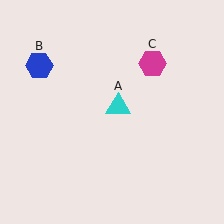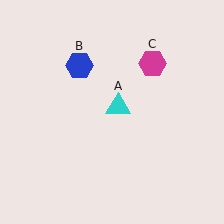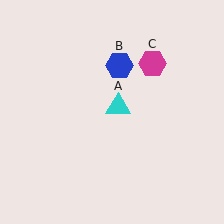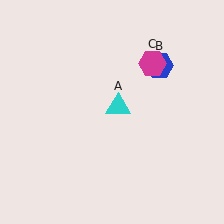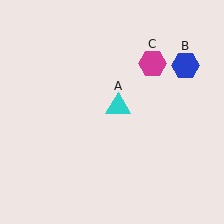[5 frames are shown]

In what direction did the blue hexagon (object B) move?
The blue hexagon (object B) moved right.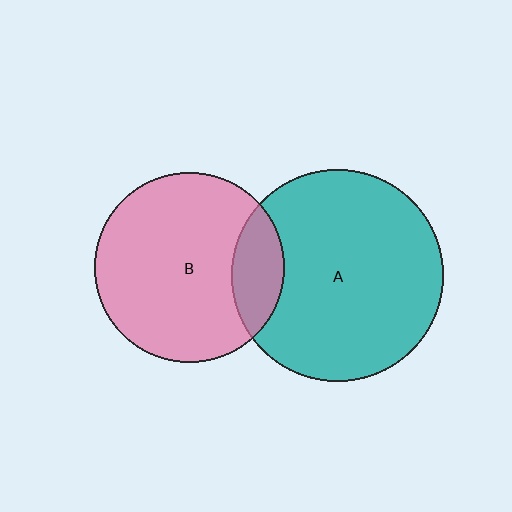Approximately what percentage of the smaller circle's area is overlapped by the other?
Approximately 15%.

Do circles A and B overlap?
Yes.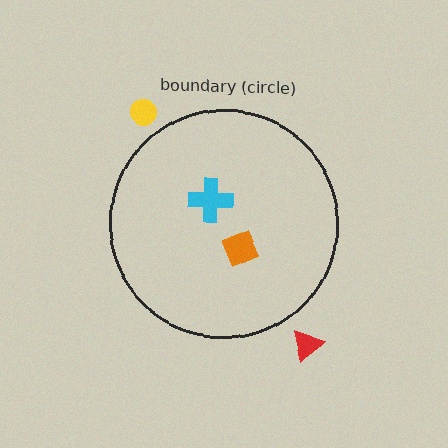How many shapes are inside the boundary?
2 inside, 2 outside.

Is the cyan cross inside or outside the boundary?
Inside.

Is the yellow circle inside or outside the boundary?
Outside.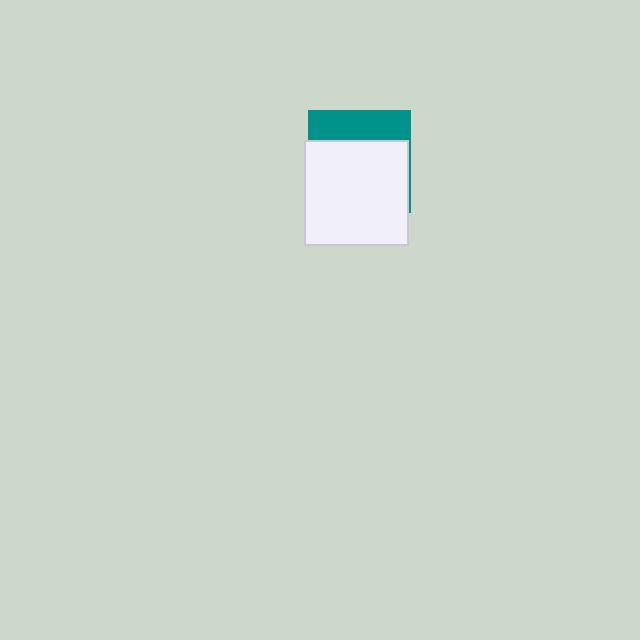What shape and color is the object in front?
The object in front is a white square.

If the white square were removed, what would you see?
You would see the complete teal square.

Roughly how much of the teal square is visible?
A small part of it is visible (roughly 30%).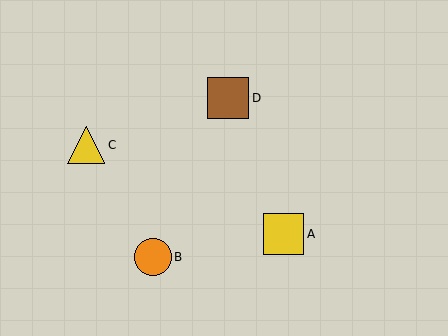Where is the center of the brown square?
The center of the brown square is at (228, 98).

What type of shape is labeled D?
Shape D is a brown square.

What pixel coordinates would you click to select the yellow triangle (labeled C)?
Click at (86, 145) to select the yellow triangle C.